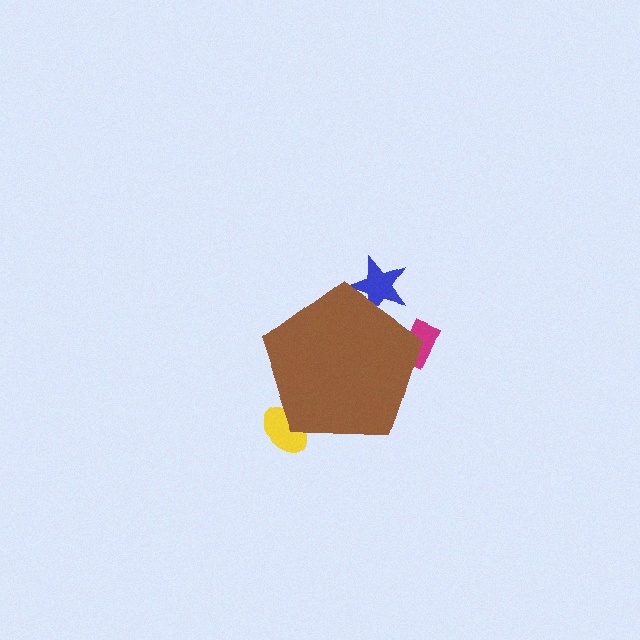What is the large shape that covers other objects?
A brown pentagon.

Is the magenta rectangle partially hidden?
Yes, the magenta rectangle is partially hidden behind the brown pentagon.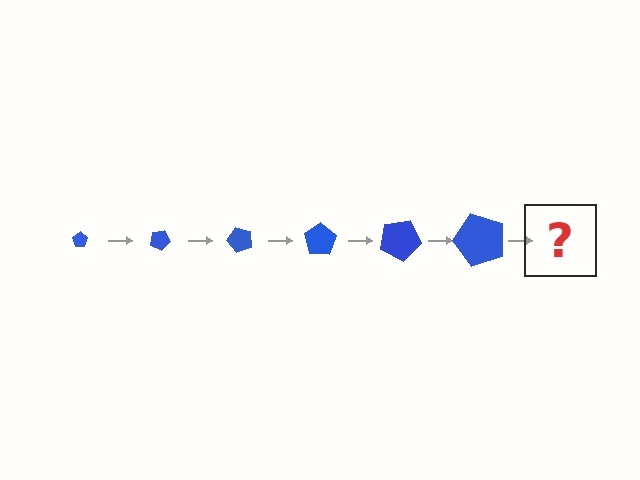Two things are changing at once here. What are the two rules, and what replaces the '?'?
The two rules are that the pentagon grows larger each step and it rotates 25 degrees each step. The '?' should be a pentagon, larger than the previous one and rotated 150 degrees from the start.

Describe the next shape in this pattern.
It should be a pentagon, larger than the previous one and rotated 150 degrees from the start.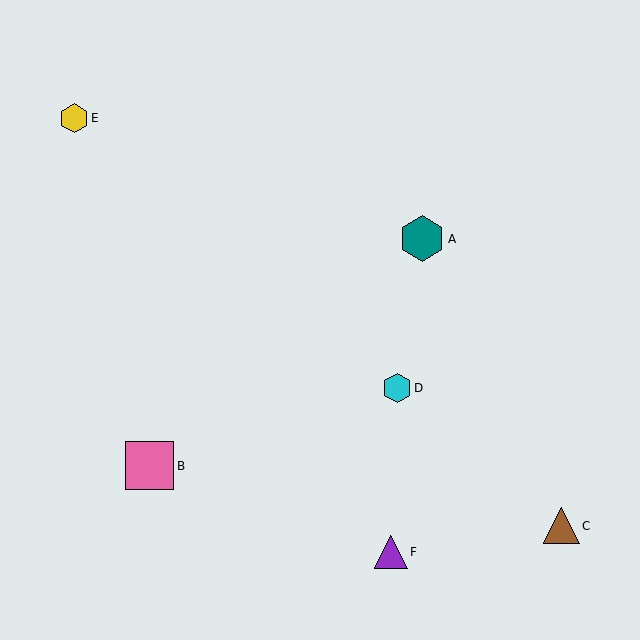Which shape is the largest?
The pink square (labeled B) is the largest.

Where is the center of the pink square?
The center of the pink square is at (150, 466).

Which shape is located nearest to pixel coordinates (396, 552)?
The purple triangle (labeled F) at (391, 552) is nearest to that location.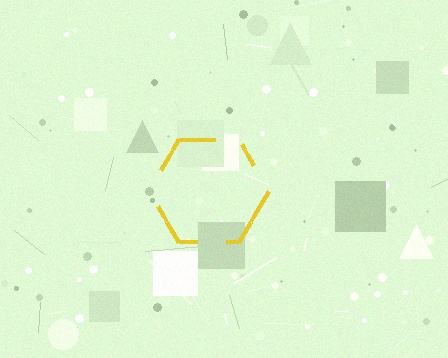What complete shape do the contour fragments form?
The contour fragments form a hexagon.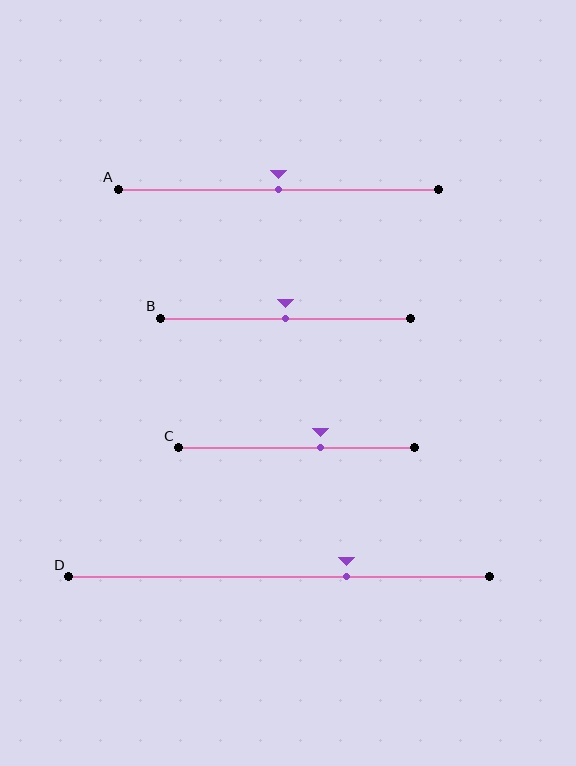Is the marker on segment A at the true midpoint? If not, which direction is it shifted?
Yes, the marker on segment A is at the true midpoint.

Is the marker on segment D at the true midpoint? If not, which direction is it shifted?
No, the marker on segment D is shifted to the right by about 16% of the segment length.